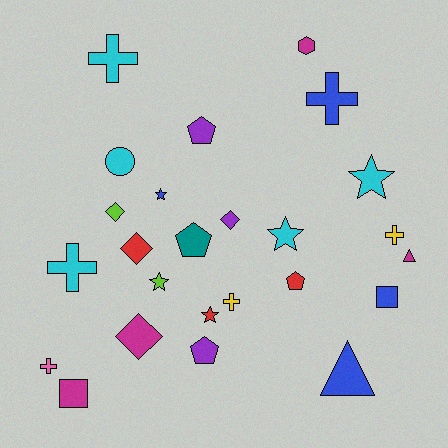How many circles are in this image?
There is 1 circle.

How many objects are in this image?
There are 25 objects.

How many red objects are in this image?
There are 3 red objects.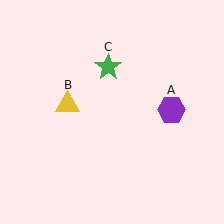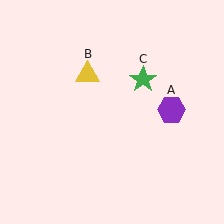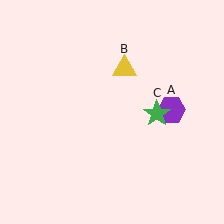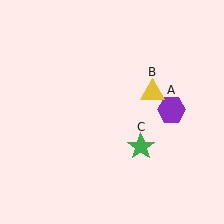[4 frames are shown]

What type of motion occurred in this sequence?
The yellow triangle (object B), green star (object C) rotated clockwise around the center of the scene.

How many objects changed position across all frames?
2 objects changed position: yellow triangle (object B), green star (object C).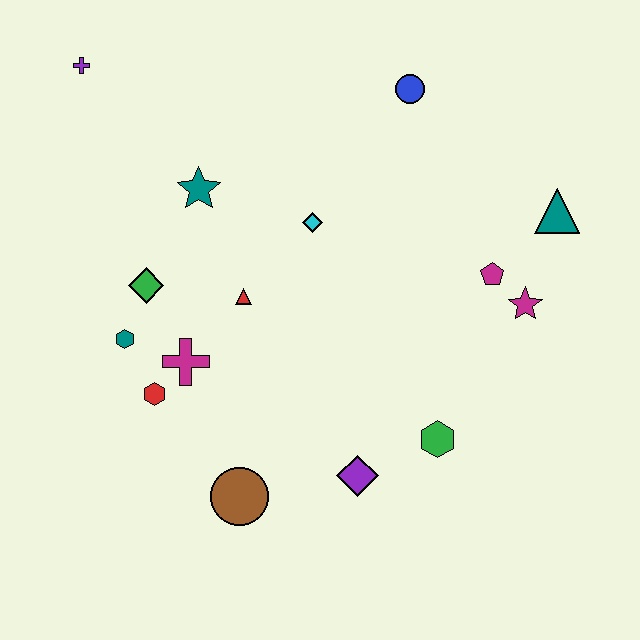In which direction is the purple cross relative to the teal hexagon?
The purple cross is above the teal hexagon.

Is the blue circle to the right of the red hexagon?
Yes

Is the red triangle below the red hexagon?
No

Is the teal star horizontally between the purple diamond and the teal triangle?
No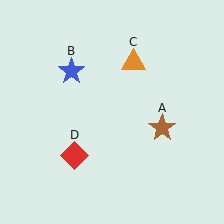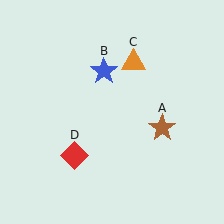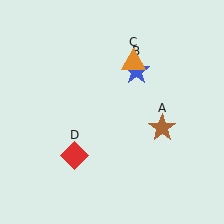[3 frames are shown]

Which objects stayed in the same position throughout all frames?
Brown star (object A) and orange triangle (object C) and red diamond (object D) remained stationary.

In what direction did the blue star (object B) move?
The blue star (object B) moved right.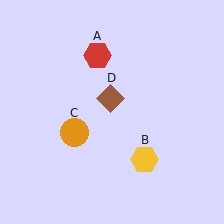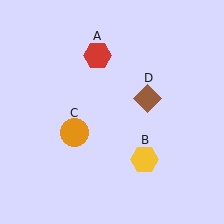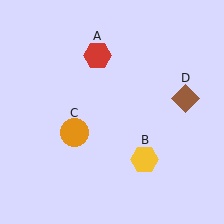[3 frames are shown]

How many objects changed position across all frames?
1 object changed position: brown diamond (object D).